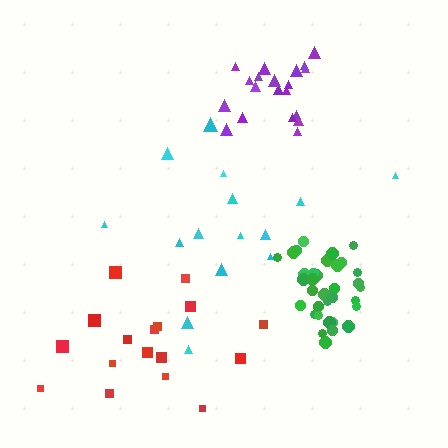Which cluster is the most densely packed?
Green.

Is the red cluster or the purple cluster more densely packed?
Purple.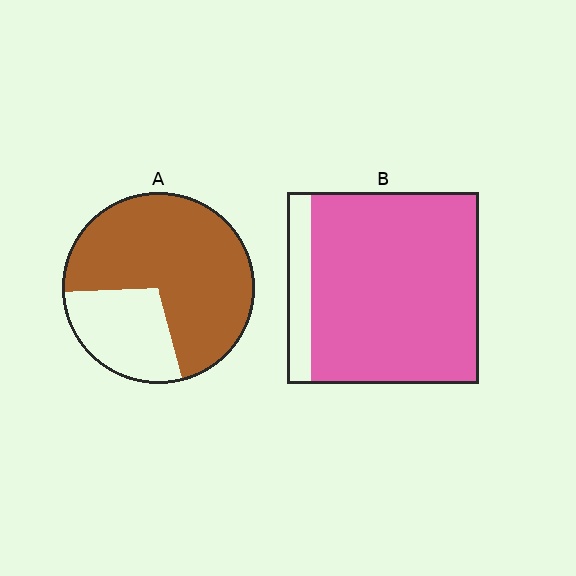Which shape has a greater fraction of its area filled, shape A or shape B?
Shape B.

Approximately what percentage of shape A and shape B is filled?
A is approximately 70% and B is approximately 90%.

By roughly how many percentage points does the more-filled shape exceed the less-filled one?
By roughly 15 percentage points (B over A).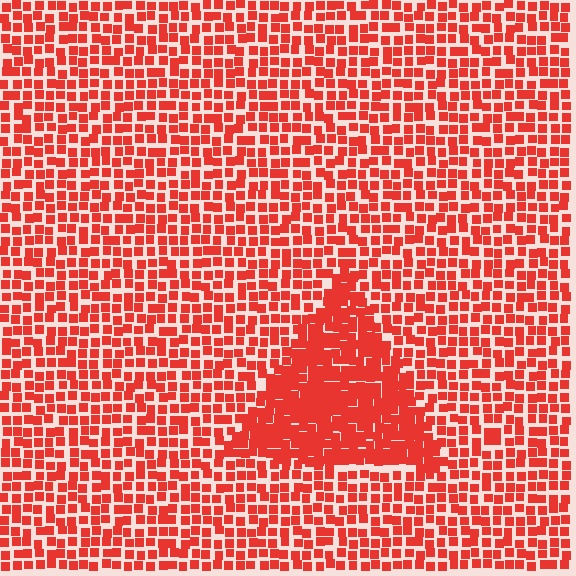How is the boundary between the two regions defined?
The boundary is defined by a change in element density (approximately 1.8x ratio). All elements are the same color, size, and shape.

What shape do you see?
I see a triangle.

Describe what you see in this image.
The image contains small red elements arranged at two different densities. A triangle-shaped region is visible where the elements are more densely packed than the surrounding area.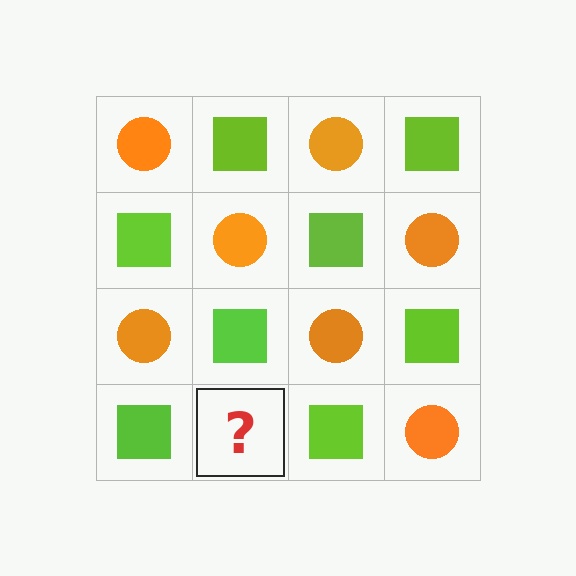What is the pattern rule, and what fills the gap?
The rule is that it alternates orange circle and lime square in a checkerboard pattern. The gap should be filled with an orange circle.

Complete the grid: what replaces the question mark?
The question mark should be replaced with an orange circle.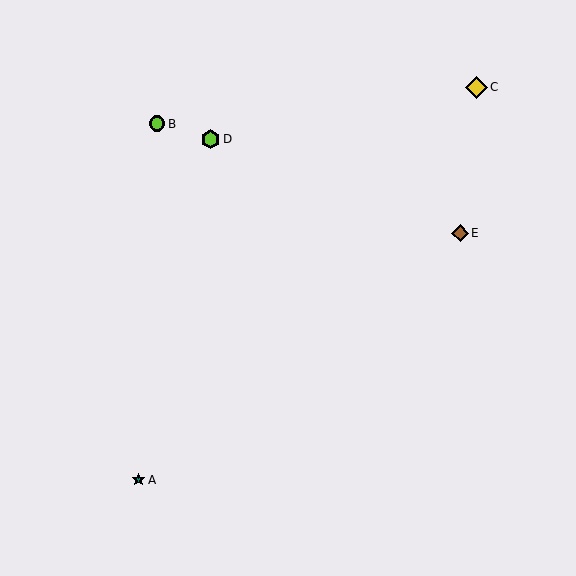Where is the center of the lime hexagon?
The center of the lime hexagon is at (210, 139).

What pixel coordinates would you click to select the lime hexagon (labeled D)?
Click at (210, 139) to select the lime hexagon D.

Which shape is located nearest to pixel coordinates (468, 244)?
The brown diamond (labeled E) at (460, 233) is nearest to that location.